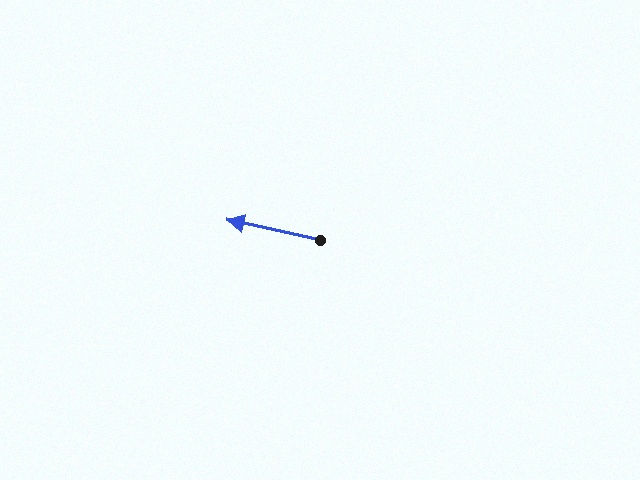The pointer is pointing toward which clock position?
Roughly 9 o'clock.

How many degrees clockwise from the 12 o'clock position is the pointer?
Approximately 282 degrees.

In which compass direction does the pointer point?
West.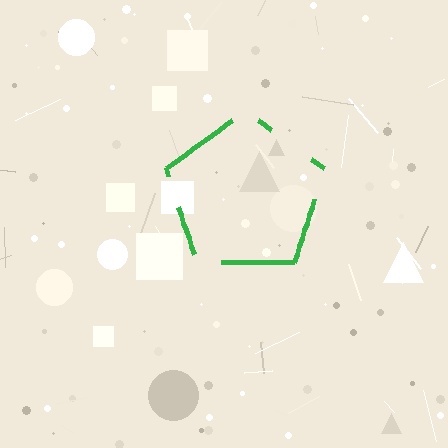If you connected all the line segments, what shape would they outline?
They would outline a pentagon.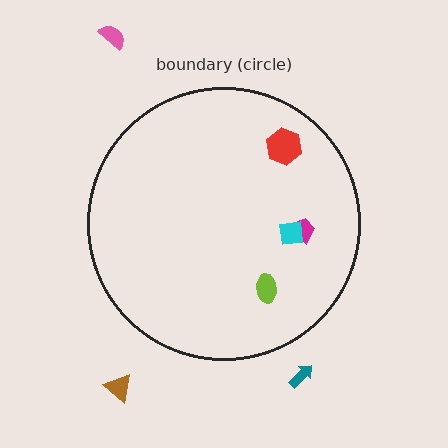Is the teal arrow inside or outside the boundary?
Outside.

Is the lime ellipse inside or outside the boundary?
Inside.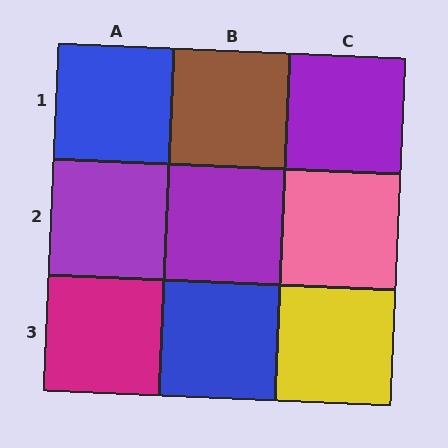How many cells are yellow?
1 cell is yellow.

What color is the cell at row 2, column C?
Pink.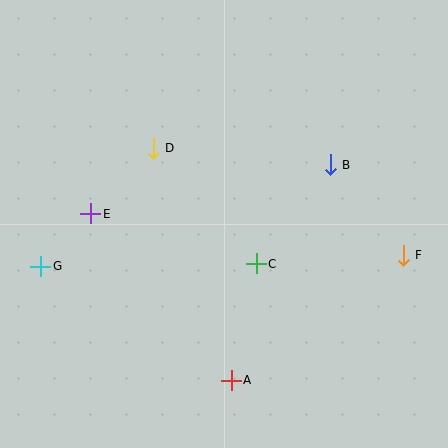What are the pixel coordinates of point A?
Point A is at (231, 380).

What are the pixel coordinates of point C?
Point C is at (256, 264).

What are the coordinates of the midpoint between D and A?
The midpoint between D and A is at (192, 264).